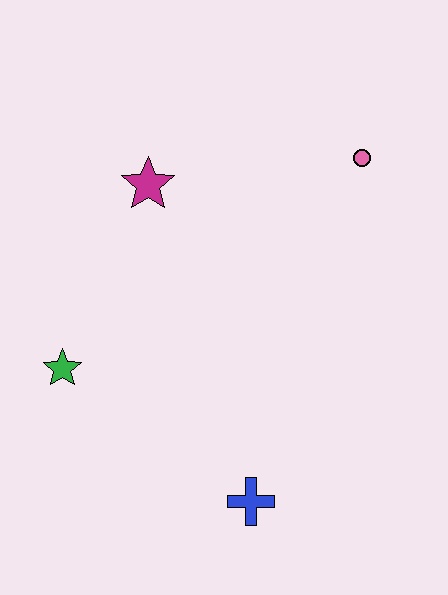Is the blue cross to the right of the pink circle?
No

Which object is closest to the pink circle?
The magenta star is closest to the pink circle.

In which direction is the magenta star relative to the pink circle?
The magenta star is to the left of the pink circle.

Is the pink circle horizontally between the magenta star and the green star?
No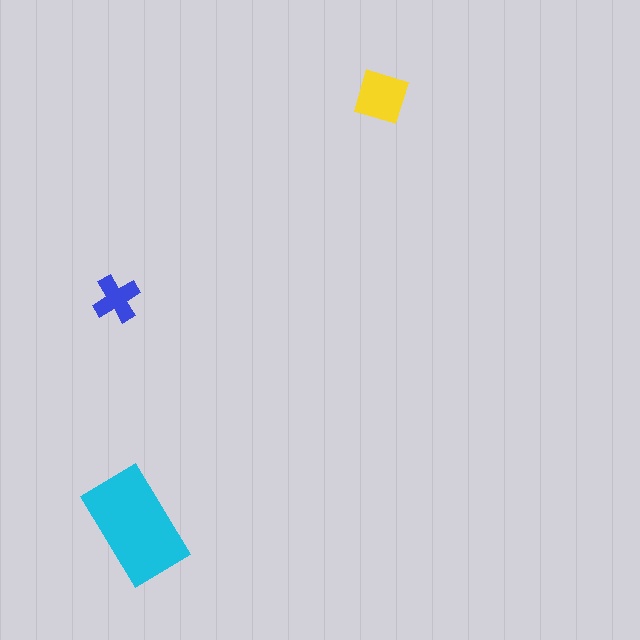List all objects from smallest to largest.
The blue cross, the yellow square, the cyan rectangle.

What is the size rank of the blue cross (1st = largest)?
3rd.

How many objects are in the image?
There are 3 objects in the image.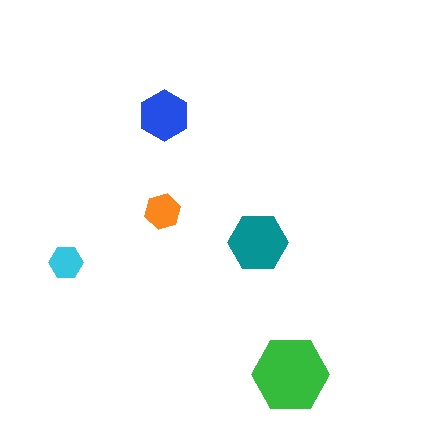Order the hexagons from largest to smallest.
the green one, the teal one, the blue one, the orange one, the cyan one.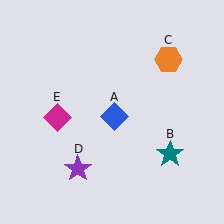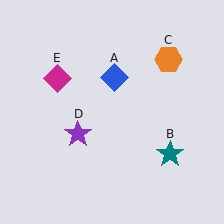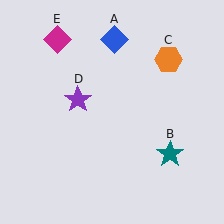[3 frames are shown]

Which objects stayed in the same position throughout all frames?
Teal star (object B) and orange hexagon (object C) remained stationary.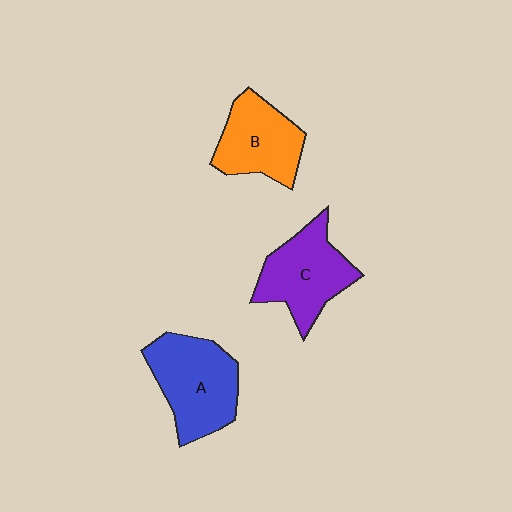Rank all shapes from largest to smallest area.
From largest to smallest: A (blue), C (purple), B (orange).